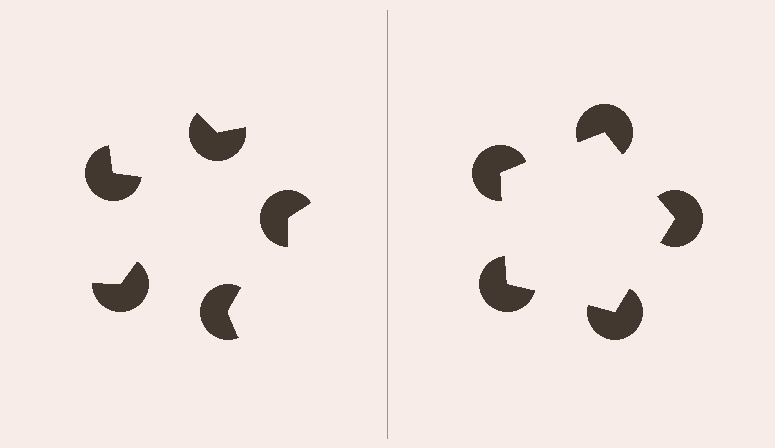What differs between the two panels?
The pac-man discs are positioned identically on both sides; only the wedge orientations differ. On the right they align to a pentagon; on the left they are misaligned.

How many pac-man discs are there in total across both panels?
10 — 5 on each side.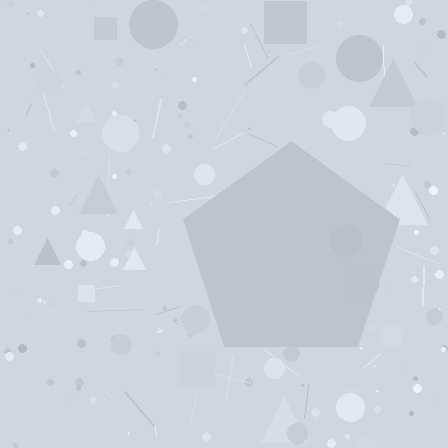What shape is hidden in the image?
A pentagon is hidden in the image.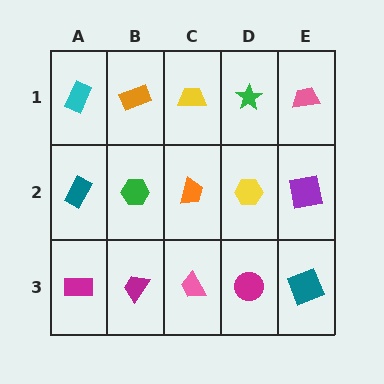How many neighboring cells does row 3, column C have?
3.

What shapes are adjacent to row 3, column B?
A green hexagon (row 2, column B), a magenta rectangle (row 3, column A), a pink trapezoid (row 3, column C).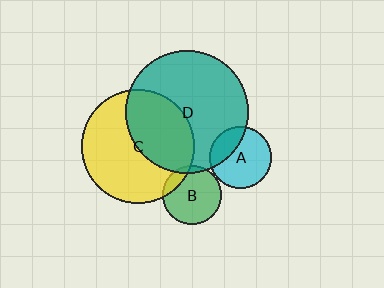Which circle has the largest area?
Circle D (teal).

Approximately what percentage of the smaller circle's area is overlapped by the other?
Approximately 15%.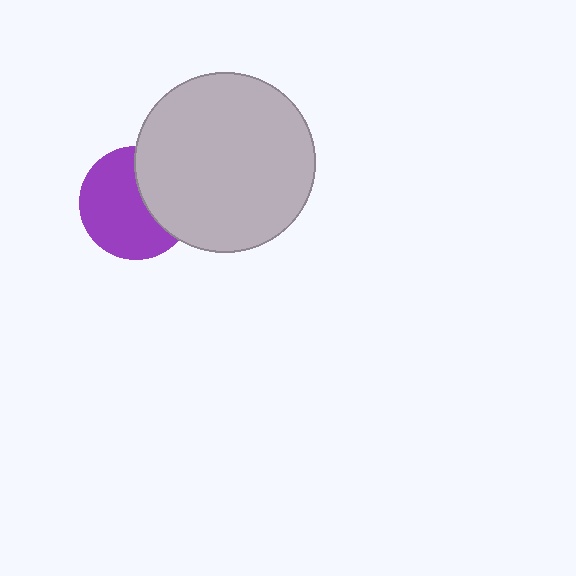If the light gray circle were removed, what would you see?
You would see the complete purple circle.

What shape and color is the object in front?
The object in front is a light gray circle.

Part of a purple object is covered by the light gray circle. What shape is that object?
It is a circle.